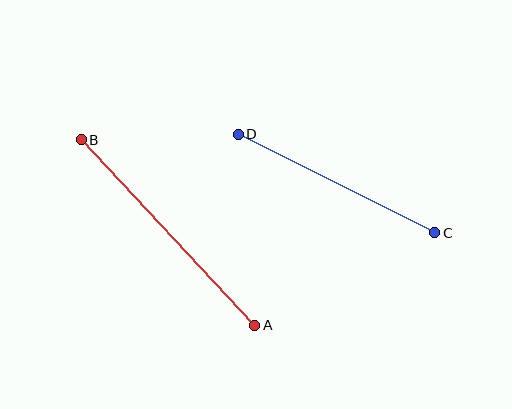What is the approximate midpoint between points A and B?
The midpoint is at approximately (168, 233) pixels.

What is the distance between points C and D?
The distance is approximately 220 pixels.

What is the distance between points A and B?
The distance is approximately 254 pixels.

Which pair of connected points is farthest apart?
Points A and B are farthest apart.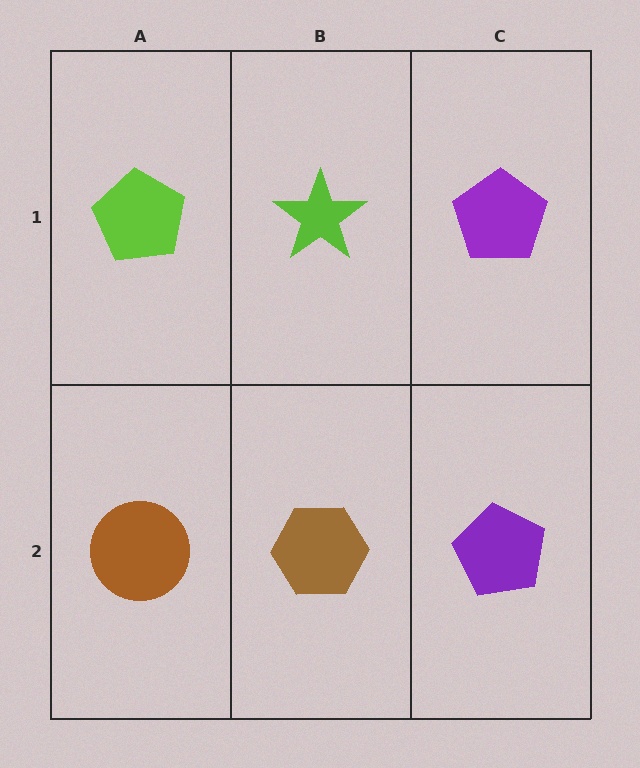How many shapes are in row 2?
3 shapes.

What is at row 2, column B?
A brown hexagon.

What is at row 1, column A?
A lime pentagon.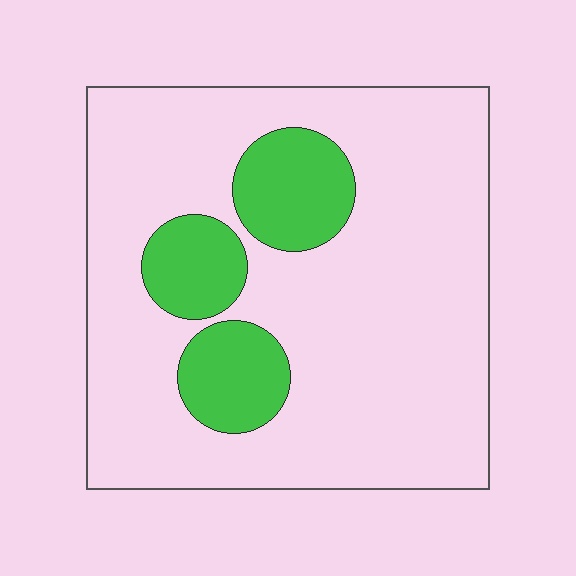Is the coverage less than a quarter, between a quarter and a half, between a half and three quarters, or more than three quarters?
Less than a quarter.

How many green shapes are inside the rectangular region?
3.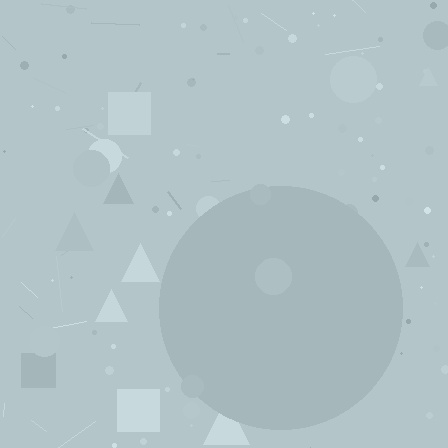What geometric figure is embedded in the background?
A circle is embedded in the background.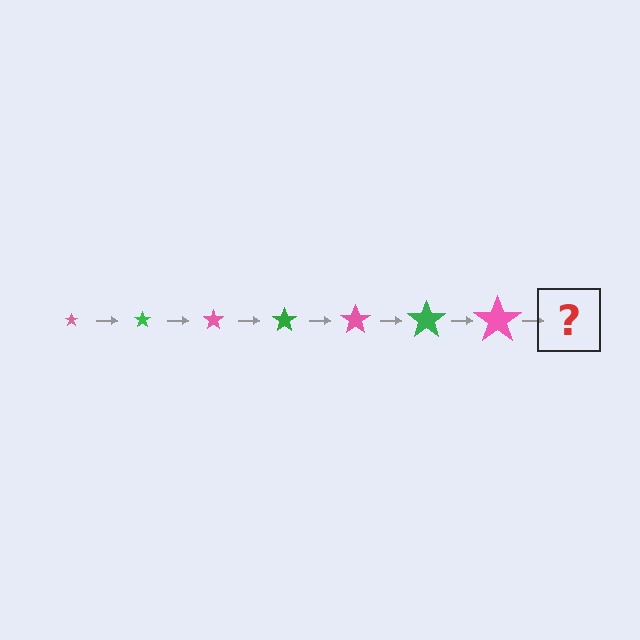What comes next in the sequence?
The next element should be a green star, larger than the previous one.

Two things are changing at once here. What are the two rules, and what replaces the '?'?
The two rules are that the star grows larger each step and the color cycles through pink and green. The '?' should be a green star, larger than the previous one.